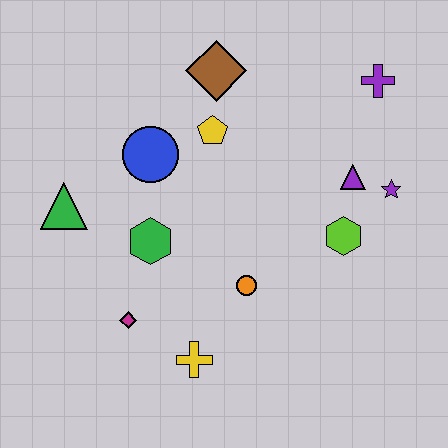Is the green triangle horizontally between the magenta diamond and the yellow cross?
No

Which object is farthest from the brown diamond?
The yellow cross is farthest from the brown diamond.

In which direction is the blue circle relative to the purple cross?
The blue circle is to the left of the purple cross.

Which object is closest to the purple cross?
The purple triangle is closest to the purple cross.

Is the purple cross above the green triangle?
Yes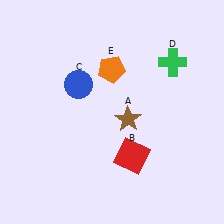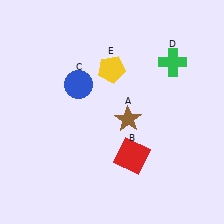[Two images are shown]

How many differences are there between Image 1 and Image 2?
There is 1 difference between the two images.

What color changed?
The pentagon (E) changed from orange in Image 1 to yellow in Image 2.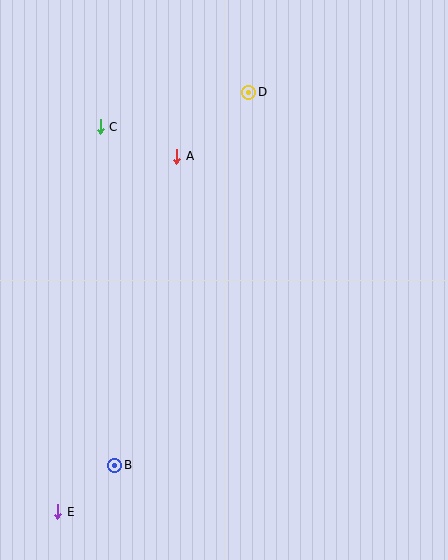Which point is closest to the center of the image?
Point A at (177, 156) is closest to the center.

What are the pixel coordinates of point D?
Point D is at (249, 92).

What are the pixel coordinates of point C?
Point C is at (100, 127).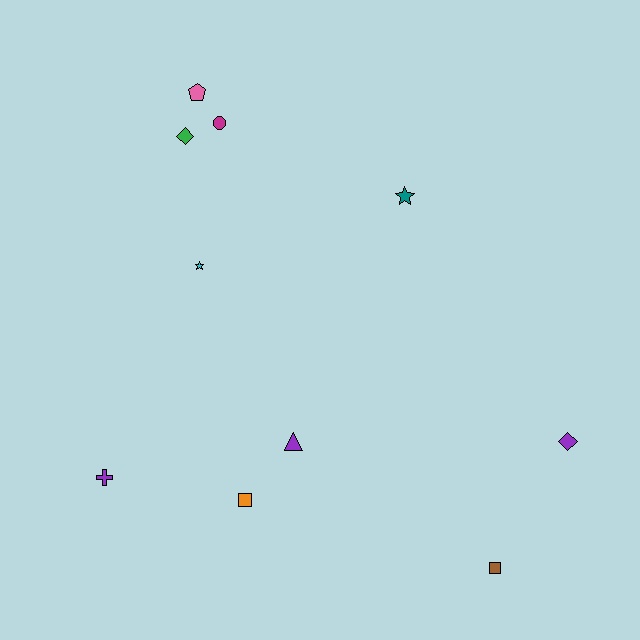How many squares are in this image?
There are 2 squares.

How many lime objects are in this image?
There are no lime objects.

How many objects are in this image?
There are 10 objects.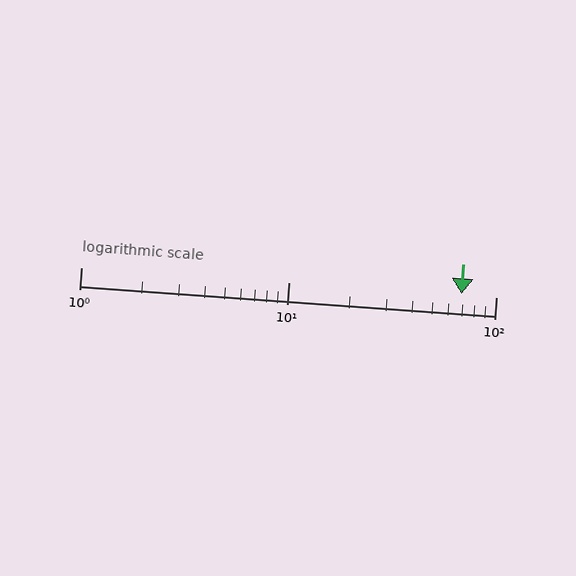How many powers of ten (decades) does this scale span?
The scale spans 2 decades, from 1 to 100.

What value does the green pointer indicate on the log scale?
The pointer indicates approximately 68.